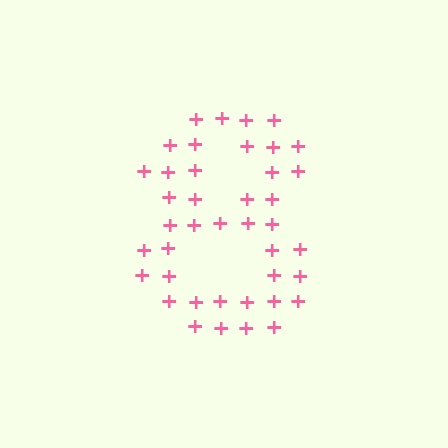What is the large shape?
The large shape is the digit 8.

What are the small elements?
The small elements are plus signs.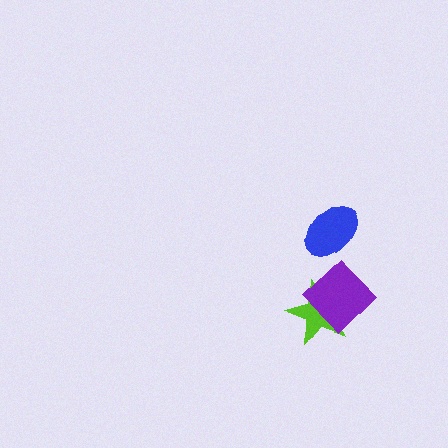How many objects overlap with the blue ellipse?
0 objects overlap with the blue ellipse.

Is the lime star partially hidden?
Yes, it is partially covered by another shape.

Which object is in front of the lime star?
The purple diamond is in front of the lime star.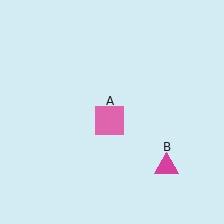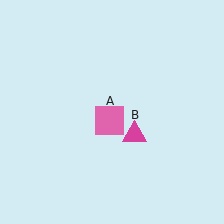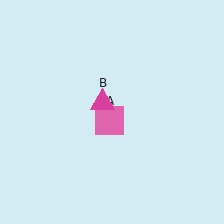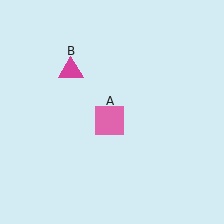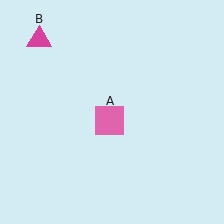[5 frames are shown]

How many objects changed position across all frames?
1 object changed position: magenta triangle (object B).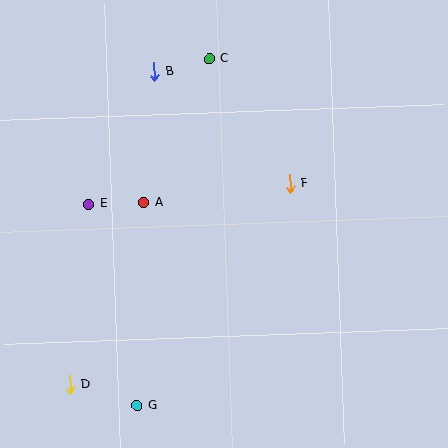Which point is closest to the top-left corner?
Point B is closest to the top-left corner.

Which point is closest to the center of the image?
Point F at (290, 183) is closest to the center.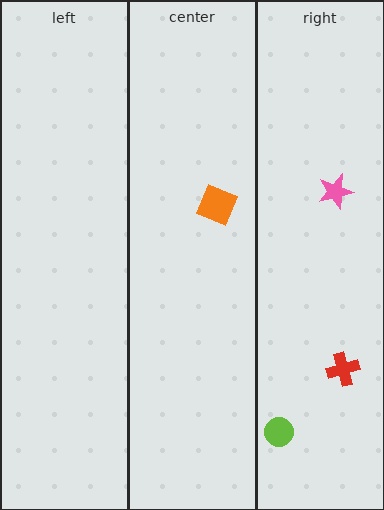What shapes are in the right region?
The red cross, the pink star, the lime circle.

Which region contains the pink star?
The right region.